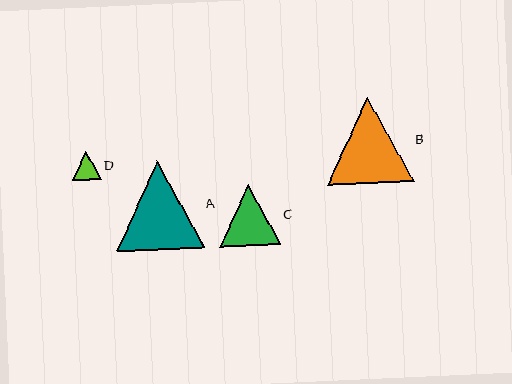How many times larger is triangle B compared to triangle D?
Triangle B is approximately 3.0 times the size of triangle D.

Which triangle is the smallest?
Triangle D is the smallest with a size of approximately 29 pixels.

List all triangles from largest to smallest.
From largest to smallest: A, B, C, D.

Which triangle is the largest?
Triangle A is the largest with a size of approximately 88 pixels.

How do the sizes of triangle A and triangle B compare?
Triangle A and triangle B are approximately the same size.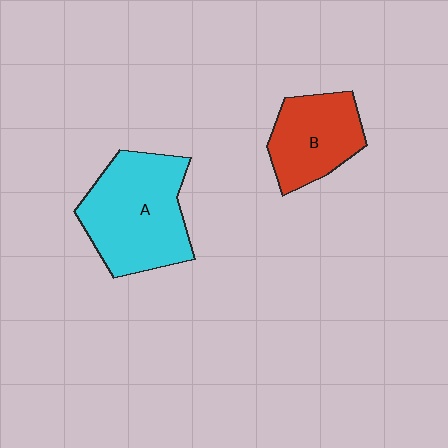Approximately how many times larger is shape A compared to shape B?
Approximately 1.5 times.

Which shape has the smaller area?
Shape B (red).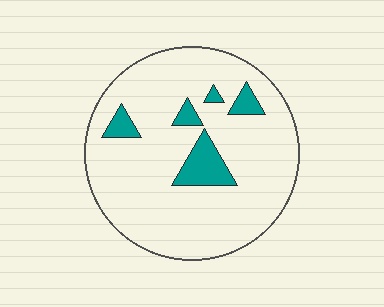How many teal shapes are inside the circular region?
5.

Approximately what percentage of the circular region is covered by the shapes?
Approximately 10%.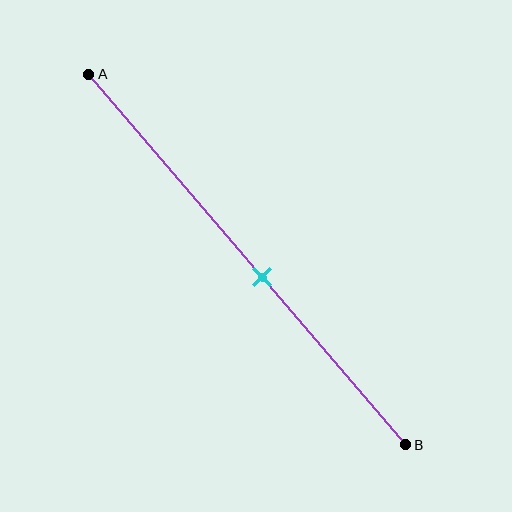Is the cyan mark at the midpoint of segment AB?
No, the mark is at about 55% from A, not at the 50% midpoint.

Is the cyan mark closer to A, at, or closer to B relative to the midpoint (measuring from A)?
The cyan mark is closer to point B than the midpoint of segment AB.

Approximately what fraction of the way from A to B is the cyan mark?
The cyan mark is approximately 55% of the way from A to B.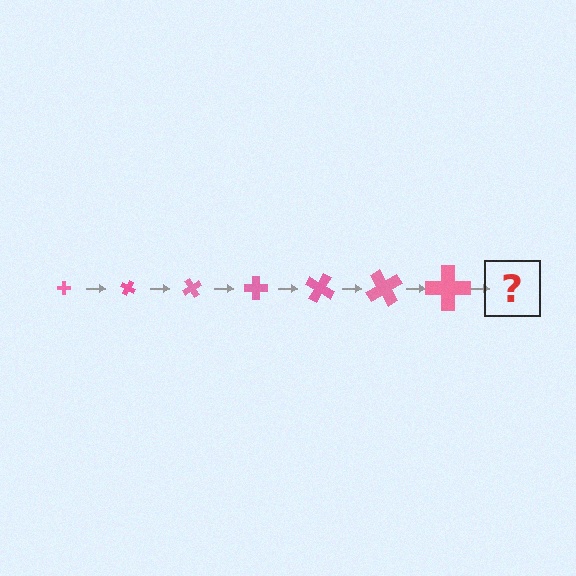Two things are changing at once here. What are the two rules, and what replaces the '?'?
The two rules are that the cross grows larger each step and it rotates 30 degrees each step. The '?' should be a cross, larger than the previous one and rotated 210 degrees from the start.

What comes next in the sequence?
The next element should be a cross, larger than the previous one and rotated 210 degrees from the start.